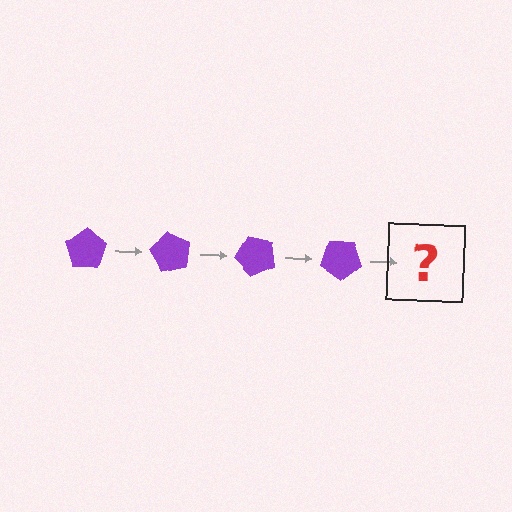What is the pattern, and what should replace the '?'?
The pattern is that the pentagon rotates 60 degrees each step. The '?' should be a purple pentagon rotated 240 degrees.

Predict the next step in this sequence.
The next step is a purple pentagon rotated 240 degrees.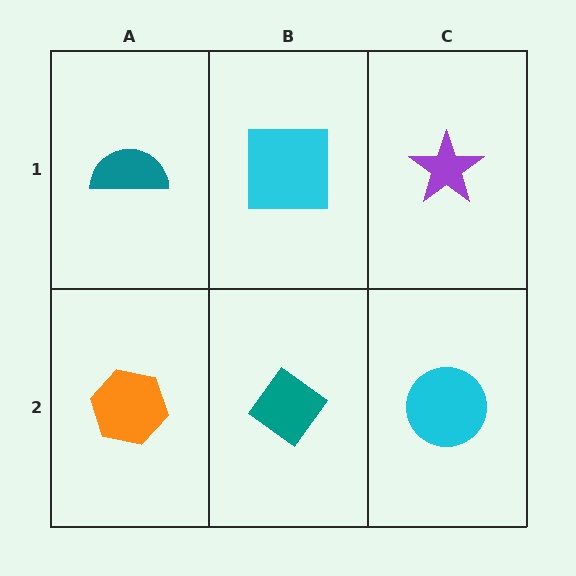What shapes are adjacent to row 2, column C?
A purple star (row 1, column C), a teal diamond (row 2, column B).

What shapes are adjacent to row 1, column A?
An orange hexagon (row 2, column A), a cyan square (row 1, column B).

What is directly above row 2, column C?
A purple star.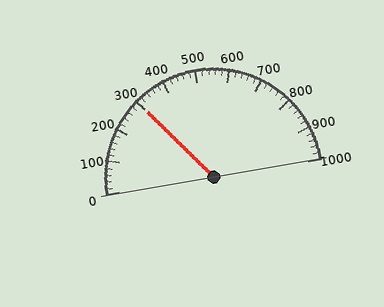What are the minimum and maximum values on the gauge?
The gauge ranges from 0 to 1000.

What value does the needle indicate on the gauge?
The needle indicates approximately 300.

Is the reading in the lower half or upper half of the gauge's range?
The reading is in the lower half of the range (0 to 1000).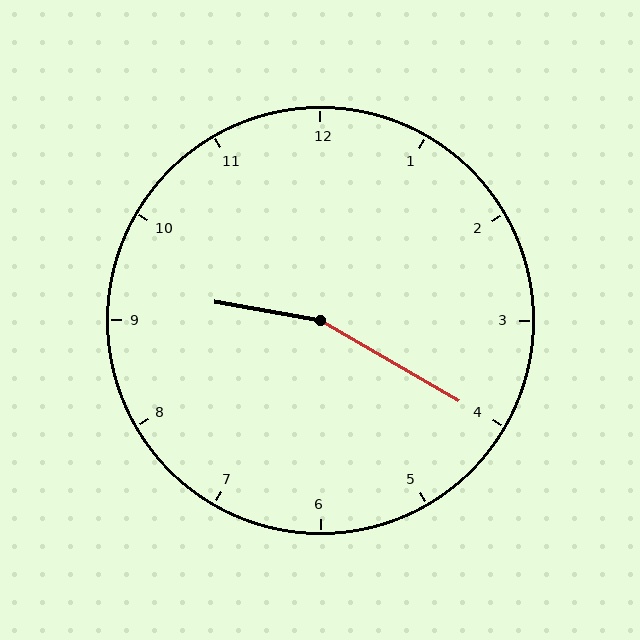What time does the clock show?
9:20.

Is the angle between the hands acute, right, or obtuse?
It is obtuse.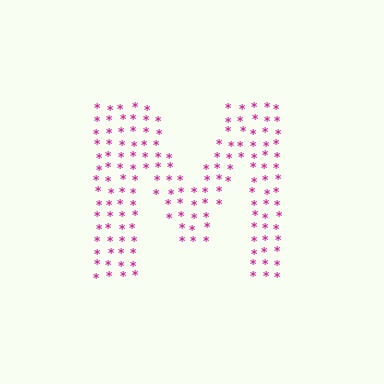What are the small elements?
The small elements are asterisks.